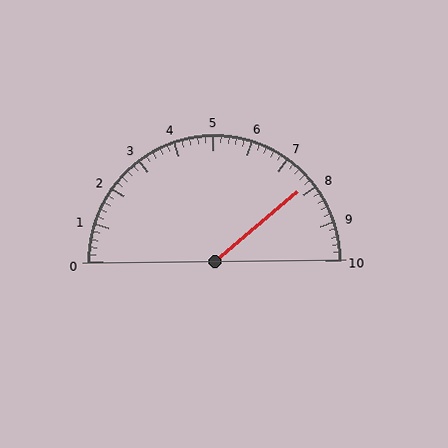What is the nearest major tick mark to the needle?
The nearest major tick mark is 8.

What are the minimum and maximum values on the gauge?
The gauge ranges from 0 to 10.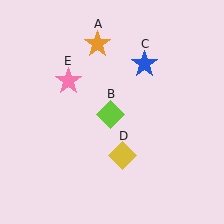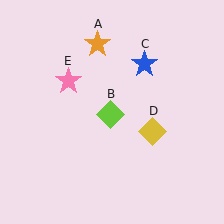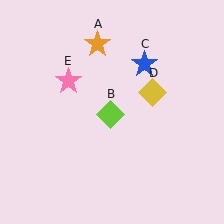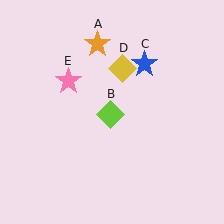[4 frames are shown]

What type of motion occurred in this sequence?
The yellow diamond (object D) rotated counterclockwise around the center of the scene.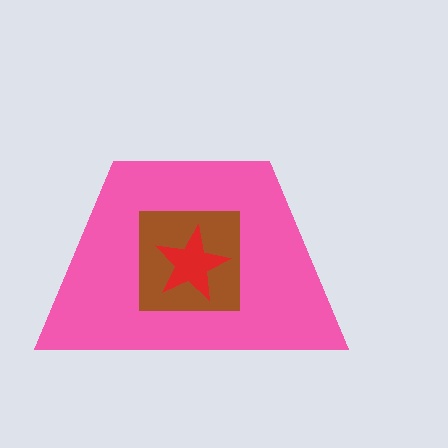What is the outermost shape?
The pink trapezoid.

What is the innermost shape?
The red star.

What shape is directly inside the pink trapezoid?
The brown square.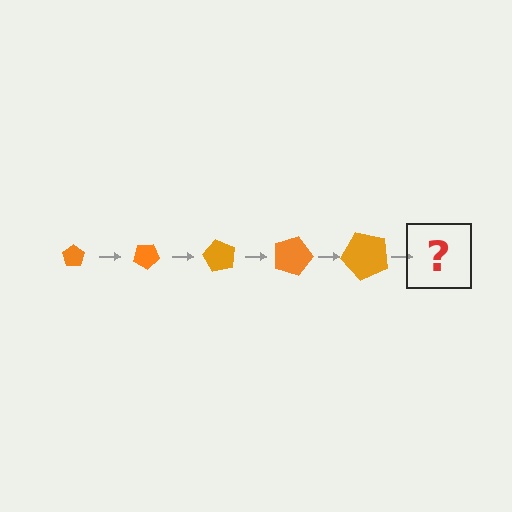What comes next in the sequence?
The next element should be a pentagon, larger than the previous one and rotated 150 degrees from the start.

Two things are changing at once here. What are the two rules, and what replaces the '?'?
The two rules are that the pentagon grows larger each step and it rotates 30 degrees each step. The '?' should be a pentagon, larger than the previous one and rotated 150 degrees from the start.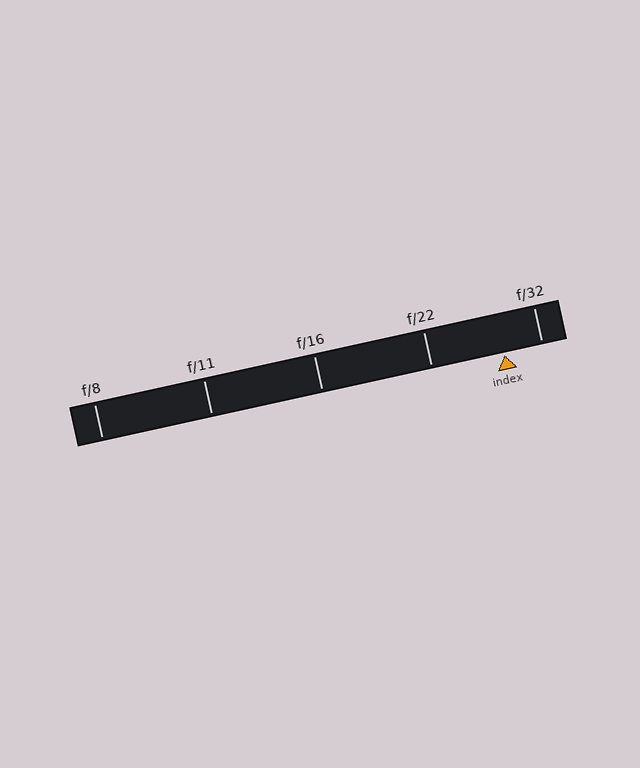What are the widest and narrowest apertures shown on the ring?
The widest aperture shown is f/8 and the narrowest is f/32.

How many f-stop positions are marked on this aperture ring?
There are 5 f-stop positions marked.